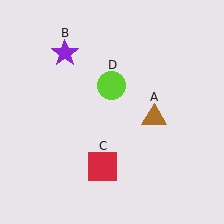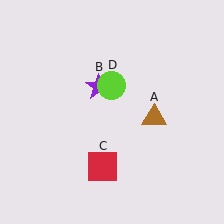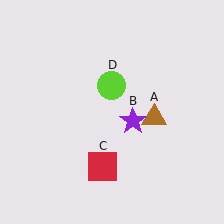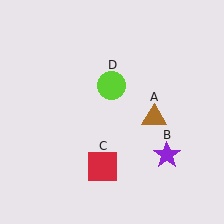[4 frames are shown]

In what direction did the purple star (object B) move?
The purple star (object B) moved down and to the right.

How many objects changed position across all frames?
1 object changed position: purple star (object B).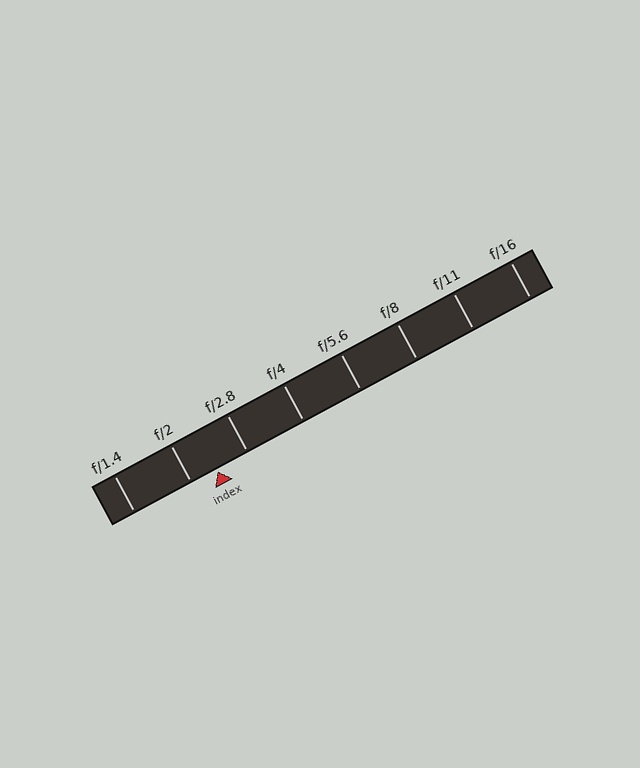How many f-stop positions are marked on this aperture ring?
There are 8 f-stop positions marked.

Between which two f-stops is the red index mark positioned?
The index mark is between f/2 and f/2.8.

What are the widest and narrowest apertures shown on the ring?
The widest aperture shown is f/1.4 and the narrowest is f/16.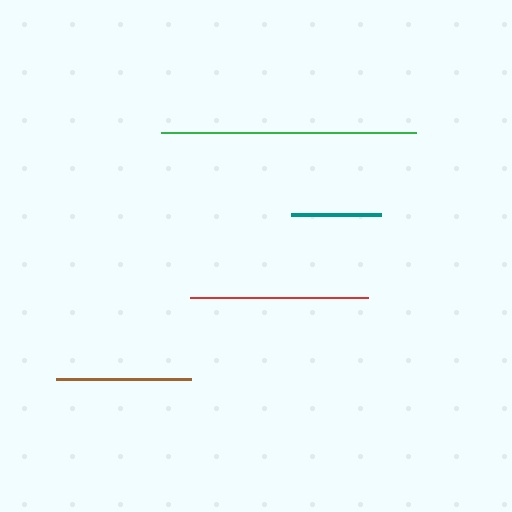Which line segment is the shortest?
The teal line is the shortest at approximately 90 pixels.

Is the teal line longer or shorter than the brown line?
The brown line is longer than the teal line.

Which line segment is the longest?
The green line is the longest at approximately 255 pixels.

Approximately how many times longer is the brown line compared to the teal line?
The brown line is approximately 1.5 times the length of the teal line.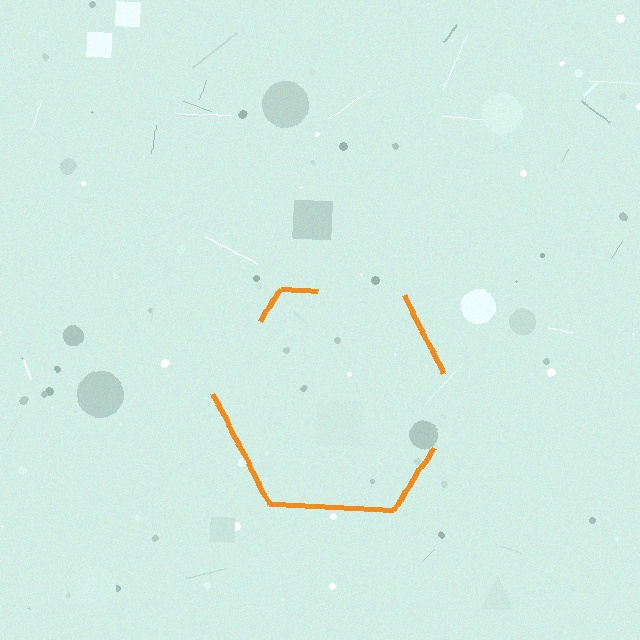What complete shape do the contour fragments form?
The contour fragments form a hexagon.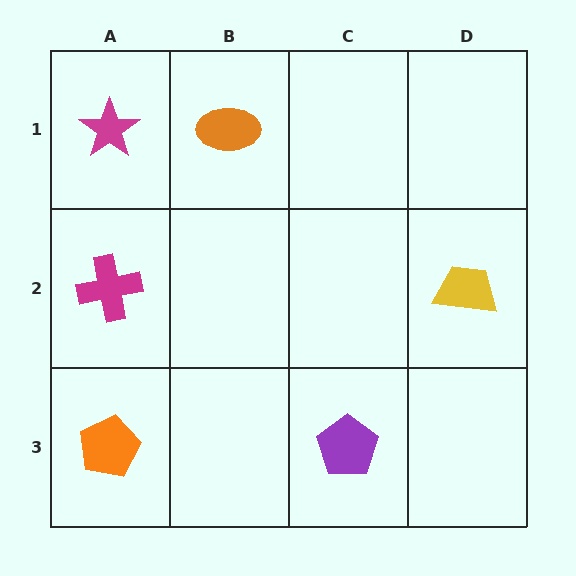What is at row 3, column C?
A purple pentagon.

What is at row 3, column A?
An orange pentagon.